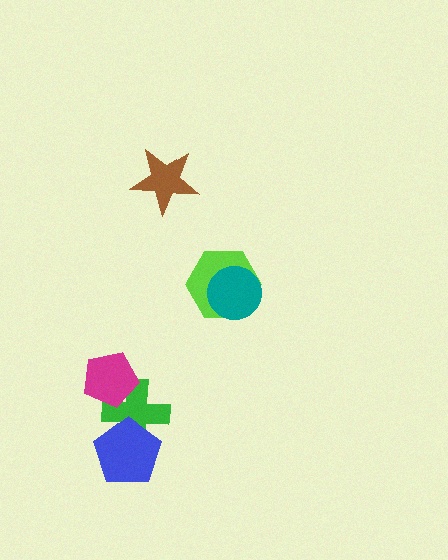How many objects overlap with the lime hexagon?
1 object overlaps with the lime hexagon.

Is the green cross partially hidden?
Yes, it is partially covered by another shape.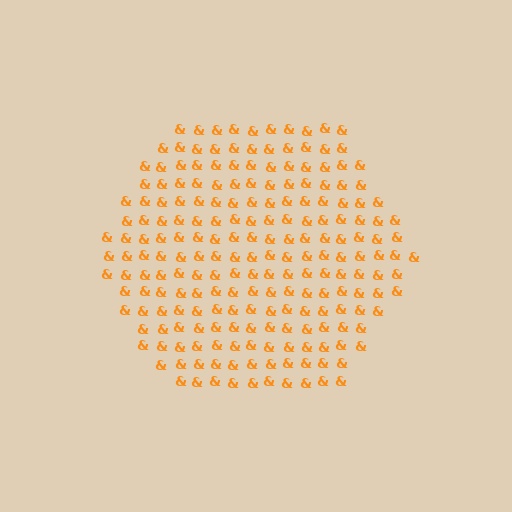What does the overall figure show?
The overall figure shows a hexagon.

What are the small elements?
The small elements are ampersands.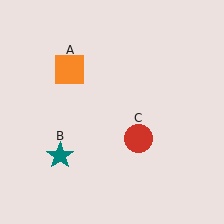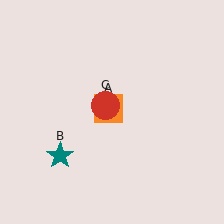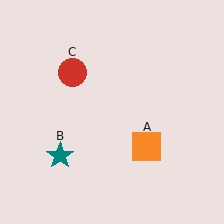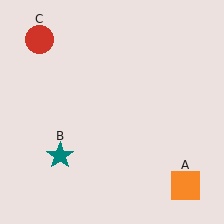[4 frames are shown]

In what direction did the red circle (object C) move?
The red circle (object C) moved up and to the left.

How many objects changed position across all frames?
2 objects changed position: orange square (object A), red circle (object C).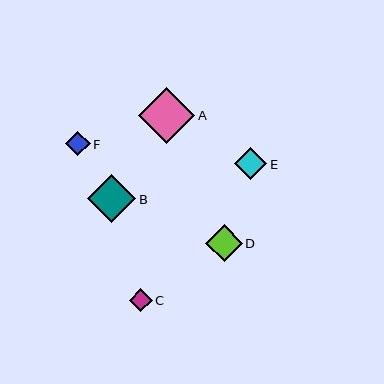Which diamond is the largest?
Diamond A is the largest with a size of approximately 57 pixels.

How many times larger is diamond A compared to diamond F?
Diamond A is approximately 2.3 times the size of diamond F.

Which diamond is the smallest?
Diamond C is the smallest with a size of approximately 23 pixels.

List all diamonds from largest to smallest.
From largest to smallest: A, B, D, E, F, C.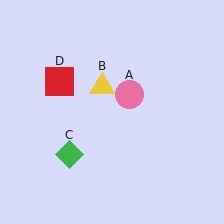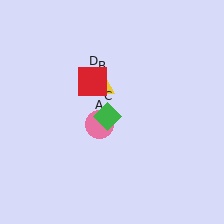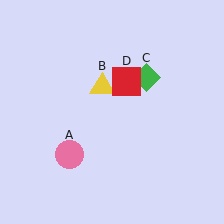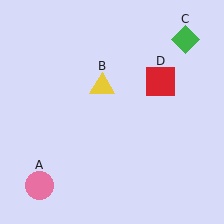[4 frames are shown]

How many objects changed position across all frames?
3 objects changed position: pink circle (object A), green diamond (object C), red square (object D).